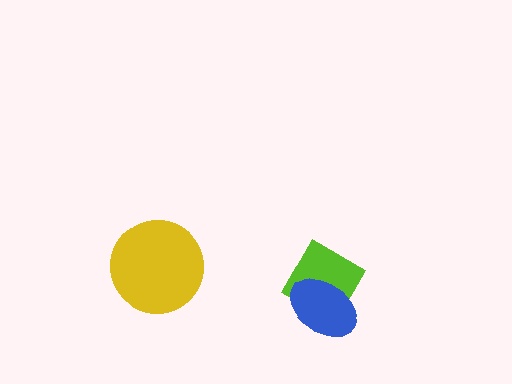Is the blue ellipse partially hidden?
No, no other shape covers it.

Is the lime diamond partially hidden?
Yes, it is partially covered by another shape.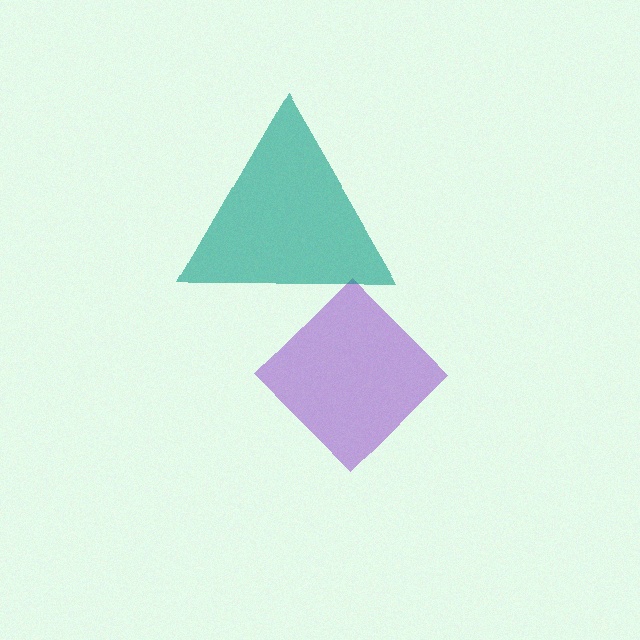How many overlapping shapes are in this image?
There are 2 overlapping shapes in the image.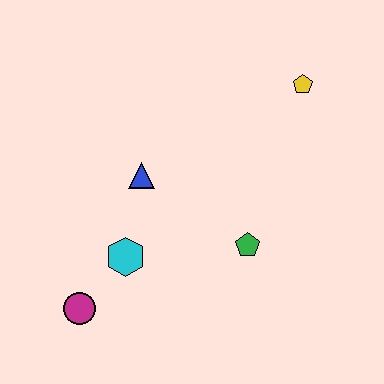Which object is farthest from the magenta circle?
The yellow pentagon is farthest from the magenta circle.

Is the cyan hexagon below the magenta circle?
No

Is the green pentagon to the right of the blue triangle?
Yes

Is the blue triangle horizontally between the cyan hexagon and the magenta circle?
No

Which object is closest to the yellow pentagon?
The green pentagon is closest to the yellow pentagon.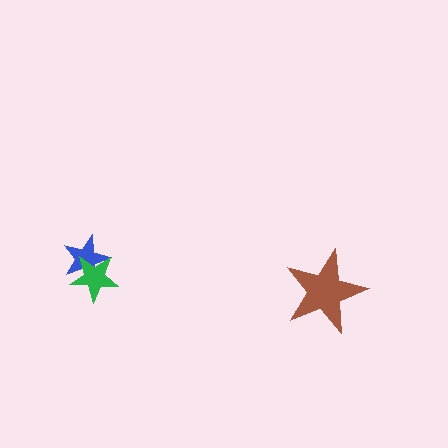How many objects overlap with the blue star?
1 object overlaps with the blue star.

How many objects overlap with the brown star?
0 objects overlap with the brown star.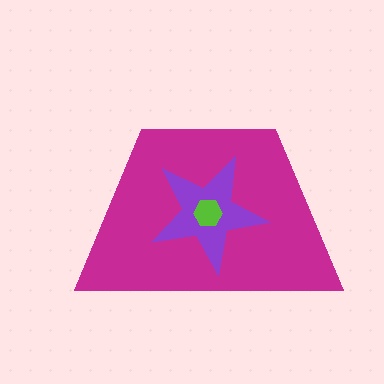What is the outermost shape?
The magenta trapezoid.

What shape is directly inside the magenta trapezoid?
The purple star.